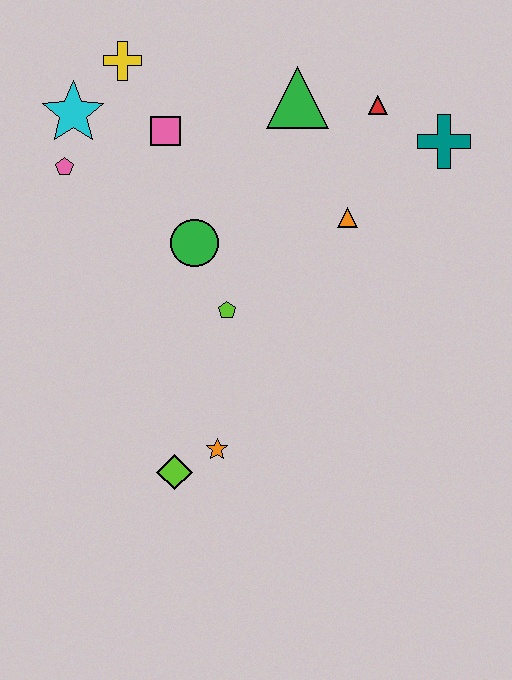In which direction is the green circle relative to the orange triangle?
The green circle is to the left of the orange triangle.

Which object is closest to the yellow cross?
The cyan star is closest to the yellow cross.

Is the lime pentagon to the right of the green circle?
Yes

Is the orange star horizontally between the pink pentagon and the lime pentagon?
Yes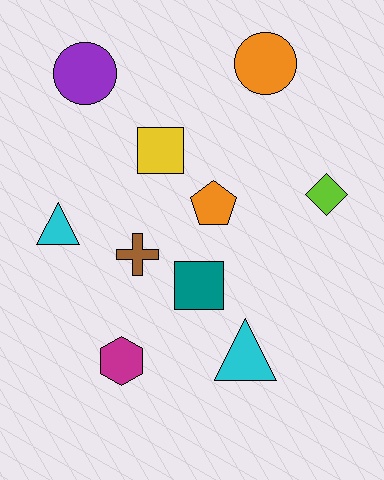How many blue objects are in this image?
There are no blue objects.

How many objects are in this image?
There are 10 objects.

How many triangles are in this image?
There are 2 triangles.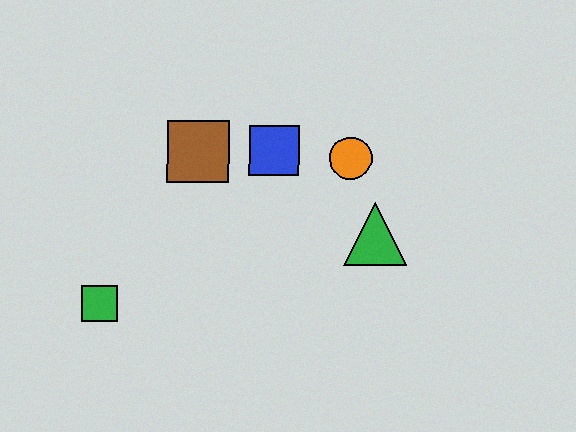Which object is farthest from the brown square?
The green triangle is farthest from the brown square.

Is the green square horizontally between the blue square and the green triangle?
No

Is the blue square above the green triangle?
Yes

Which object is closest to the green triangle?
The orange circle is closest to the green triangle.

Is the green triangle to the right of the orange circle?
Yes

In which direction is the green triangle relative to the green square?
The green triangle is to the right of the green square.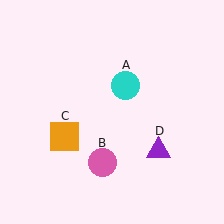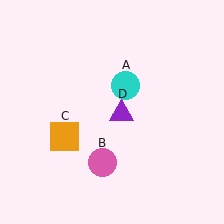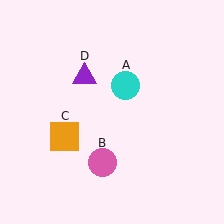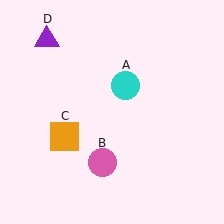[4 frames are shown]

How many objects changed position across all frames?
1 object changed position: purple triangle (object D).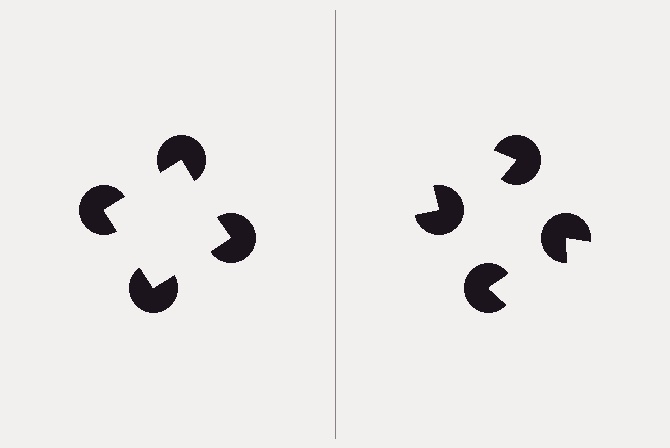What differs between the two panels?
The pac-man discs are positioned identically on both sides; only the wedge orientations differ. On the left they align to a square; on the right they are misaligned.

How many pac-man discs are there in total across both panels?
8 — 4 on each side.